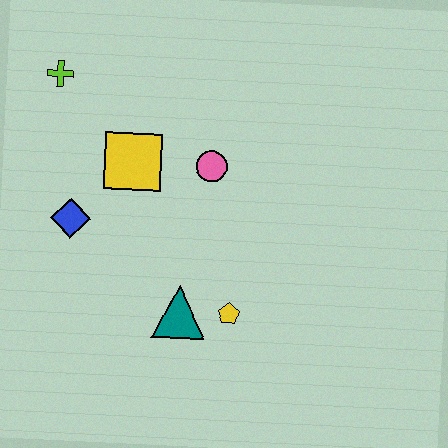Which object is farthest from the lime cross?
The yellow pentagon is farthest from the lime cross.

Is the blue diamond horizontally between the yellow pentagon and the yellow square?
No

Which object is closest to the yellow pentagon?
The teal triangle is closest to the yellow pentagon.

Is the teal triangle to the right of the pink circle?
No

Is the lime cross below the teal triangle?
No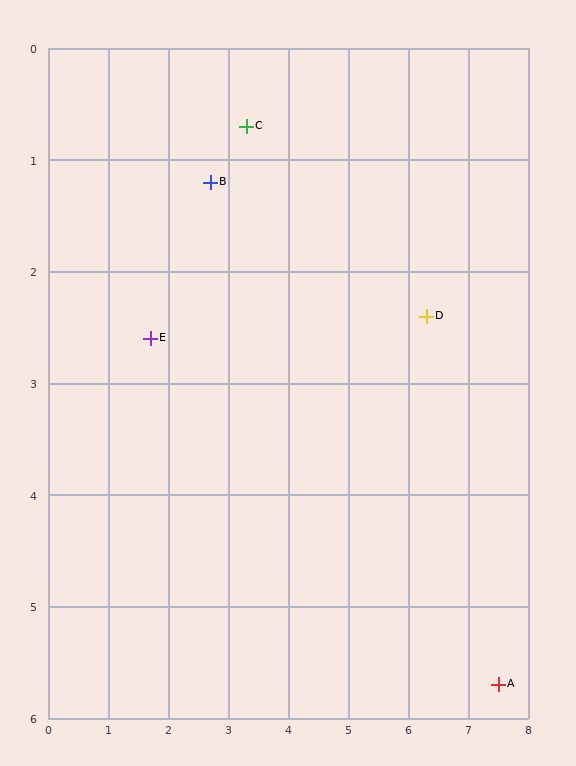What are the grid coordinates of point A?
Point A is at approximately (7.5, 5.7).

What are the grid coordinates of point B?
Point B is at approximately (2.7, 1.2).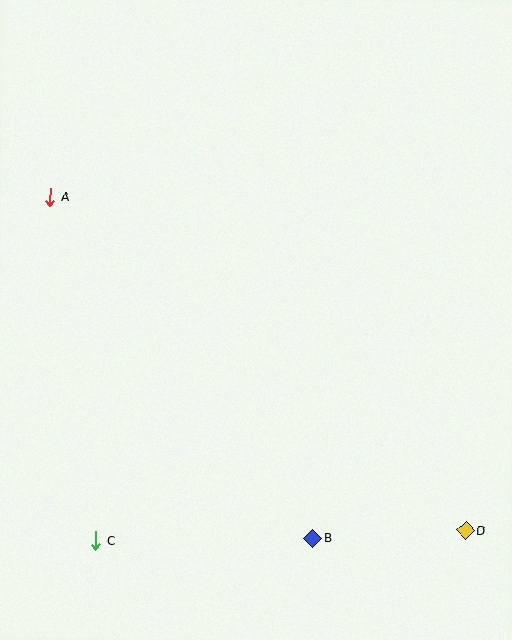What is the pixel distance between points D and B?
The distance between D and B is 153 pixels.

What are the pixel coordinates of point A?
Point A is at (50, 197).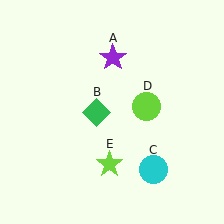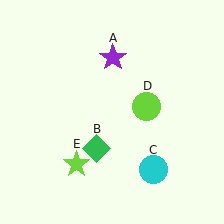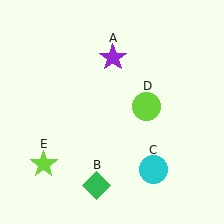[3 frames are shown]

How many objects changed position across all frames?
2 objects changed position: green diamond (object B), lime star (object E).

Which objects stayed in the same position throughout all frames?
Purple star (object A) and cyan circle (object C) and lime circle (object D) remained stationary.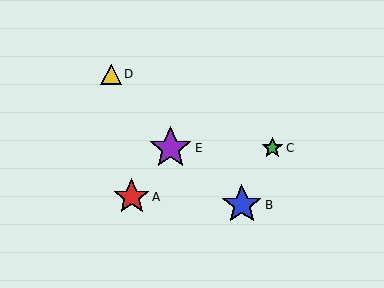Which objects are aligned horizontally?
Objects C, E are aligned horizontally.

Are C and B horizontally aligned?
No, C is at y≈148 and B is at y≈205.